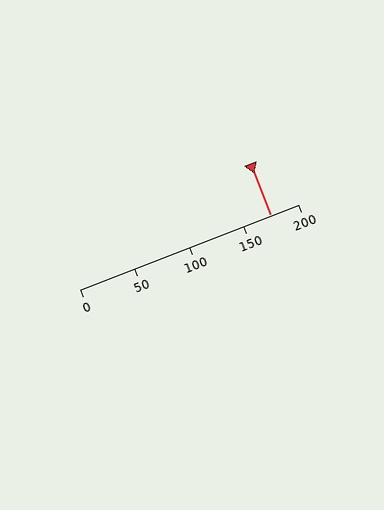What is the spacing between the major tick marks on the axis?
The major ticks are spaced 50 apart.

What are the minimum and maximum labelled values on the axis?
The axis runs from 0 to 200.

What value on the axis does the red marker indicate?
The marker indicates approximately 175.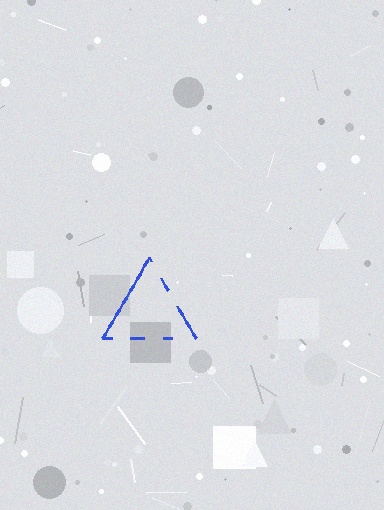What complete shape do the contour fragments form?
The contour fragments form a triangle.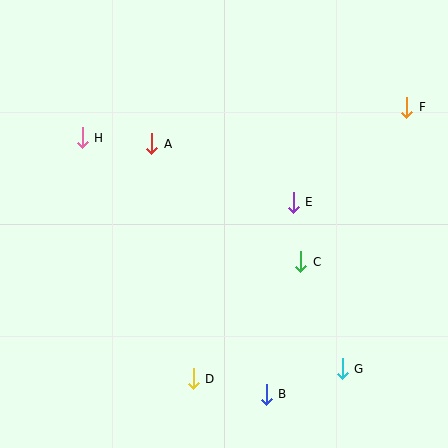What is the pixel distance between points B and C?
The distance between B and C is 137 pixels.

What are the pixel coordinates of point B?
Point B is at (266, 394).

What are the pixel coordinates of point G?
Point G is at (342, 369).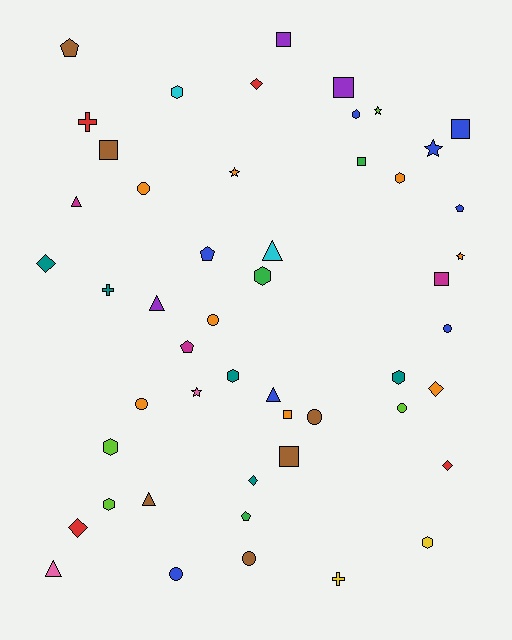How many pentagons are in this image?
There are 5 pentagons.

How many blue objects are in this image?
There are 8 blue objects.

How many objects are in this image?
There are 50 objects.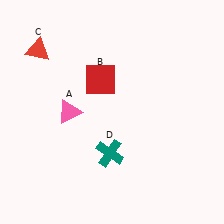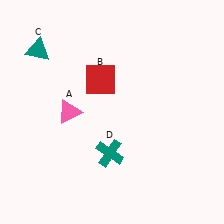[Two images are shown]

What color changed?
The triangle (C) changed from red in Image 1 to teal in Image 2.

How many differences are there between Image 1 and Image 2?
There is 1 difference between the two images.